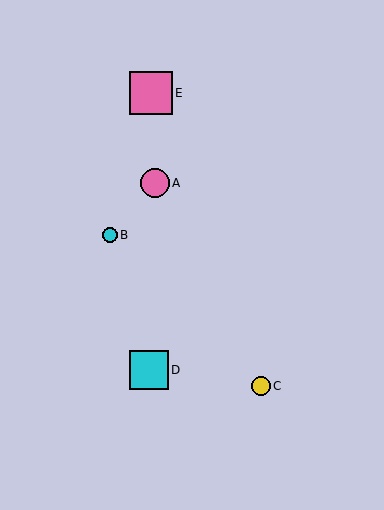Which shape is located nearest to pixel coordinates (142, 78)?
The pink square (labeled E) at (151, 93) is nearest to that location.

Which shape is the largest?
The pink square (labeled E) is the largest.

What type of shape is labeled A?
Shape A is a pink circle.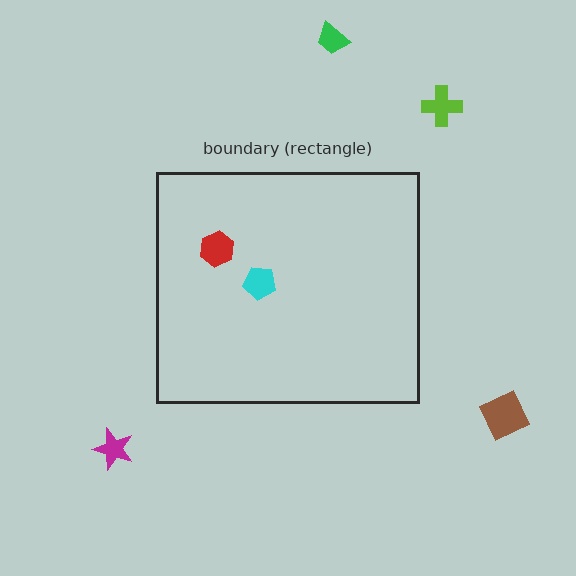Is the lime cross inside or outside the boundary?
Outside.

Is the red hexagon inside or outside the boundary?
Inside.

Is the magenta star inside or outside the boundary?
Outside.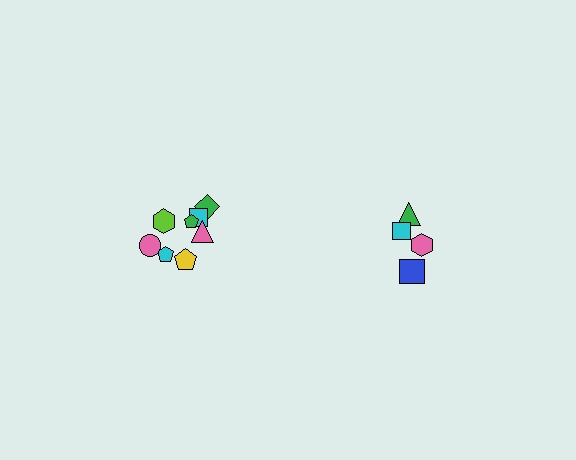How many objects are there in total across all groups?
There are 12 objects.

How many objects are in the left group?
There are 8 objects.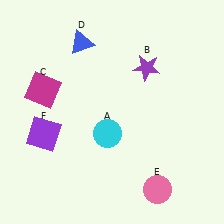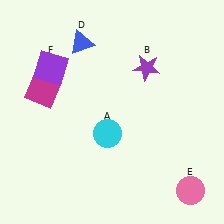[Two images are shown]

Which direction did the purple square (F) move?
The purple square (F) moved up.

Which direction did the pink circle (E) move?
The pink circle (E) moved right.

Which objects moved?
The objects that moved are: the pink circle (E), the purple square (F).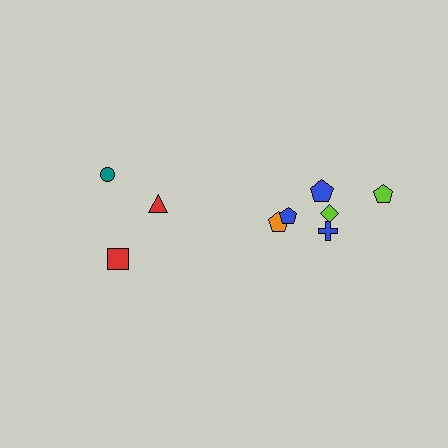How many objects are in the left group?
There are 3 objects.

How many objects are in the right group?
There are 6 objects.